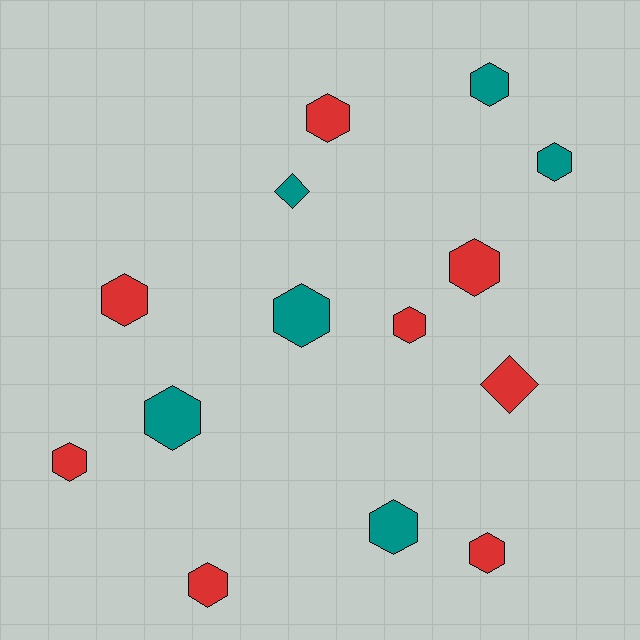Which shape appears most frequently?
Hexagon, with 12 objects.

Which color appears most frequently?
Red, with 8 objects.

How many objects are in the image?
There are 14 objects.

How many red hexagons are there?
There are 7 red hexagons.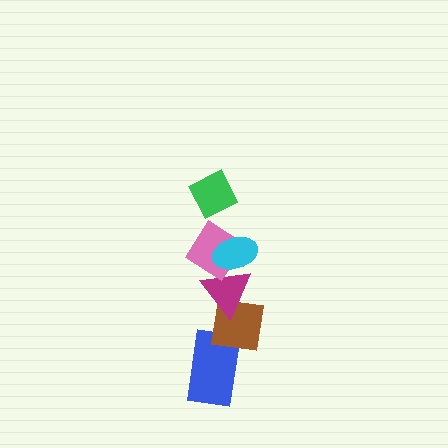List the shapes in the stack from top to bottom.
From top to bottom: the green diamond, the cyan ellipse, the pink diamond, the magenta triangle, the brown square, the blue rectangle.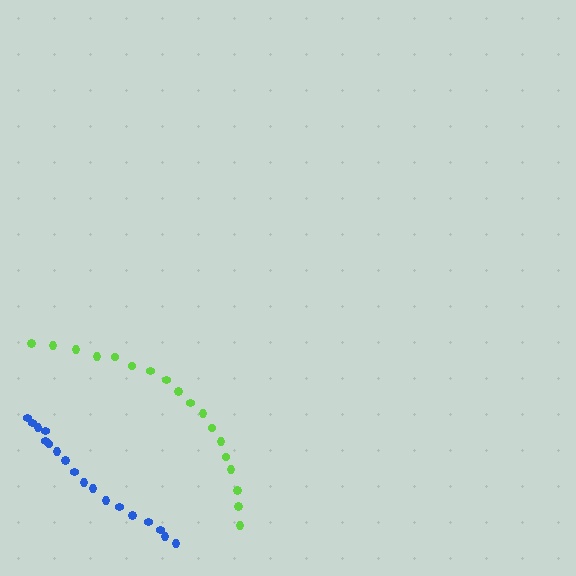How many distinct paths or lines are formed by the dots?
There are 2 distinct paths.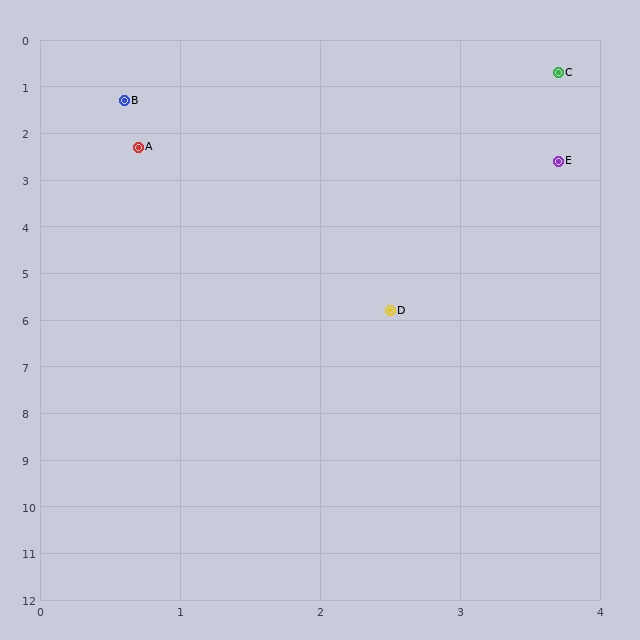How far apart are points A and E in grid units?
Points A and E are about 3.0 grid units apart.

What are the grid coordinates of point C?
Point C is at approximately (3.7, 0.7).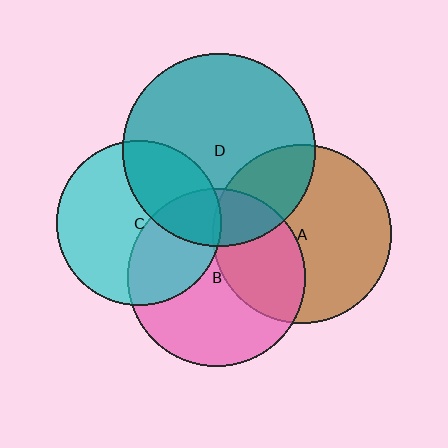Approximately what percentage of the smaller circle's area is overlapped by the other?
Approximately 25%.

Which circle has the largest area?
Circle D (teal).